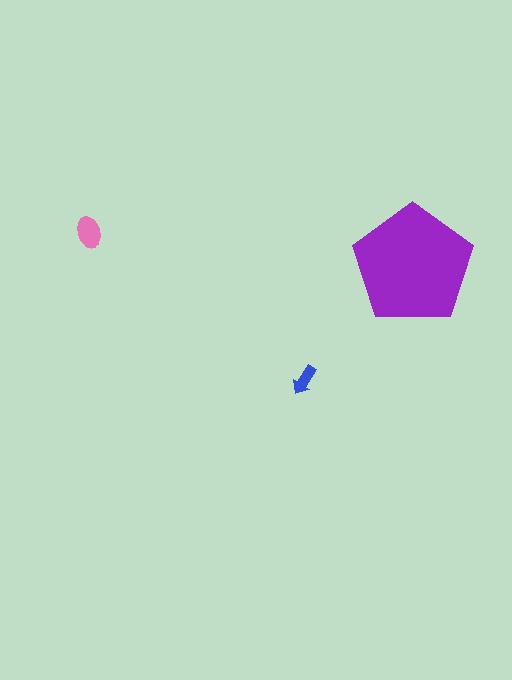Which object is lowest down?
The blue arrow is bottommost.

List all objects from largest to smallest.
The purple pentagon, the pink ellipse, the blue arrow.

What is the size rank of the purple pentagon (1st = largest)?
1st.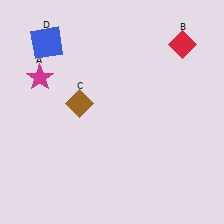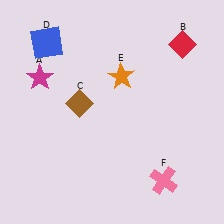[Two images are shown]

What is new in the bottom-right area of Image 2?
A pink cross (F) was added in the bottom-right area of Image 2.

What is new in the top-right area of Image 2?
An orange star (E) was added in the top-right area of Image 2.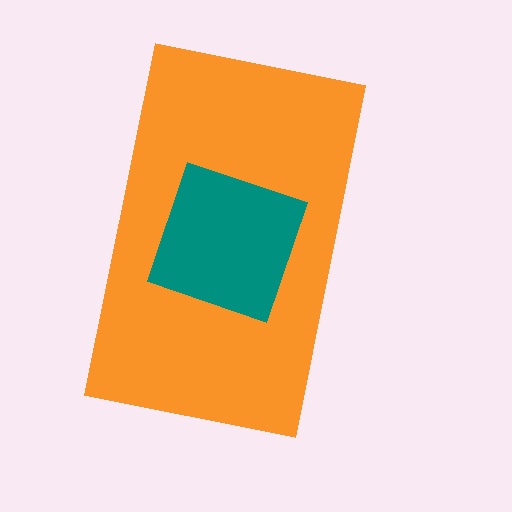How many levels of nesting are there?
2.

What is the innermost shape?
The teal diamond.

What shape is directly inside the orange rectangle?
The teal diamond.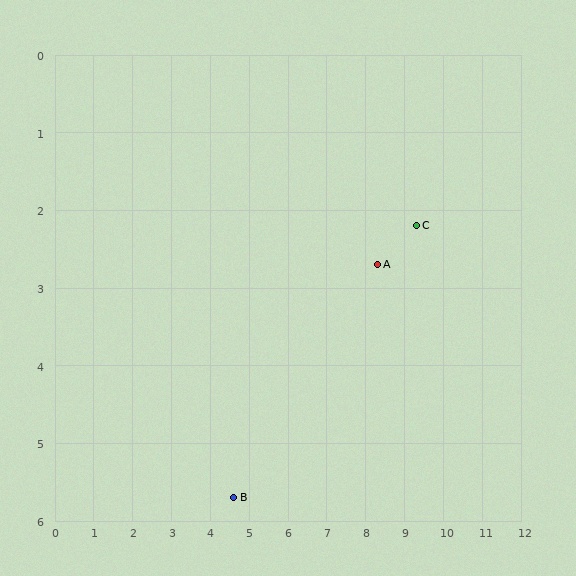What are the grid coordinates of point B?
Point B is at approximately (4.6, 5.7).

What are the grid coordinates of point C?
Point C is at approximately (9.3, 2.2).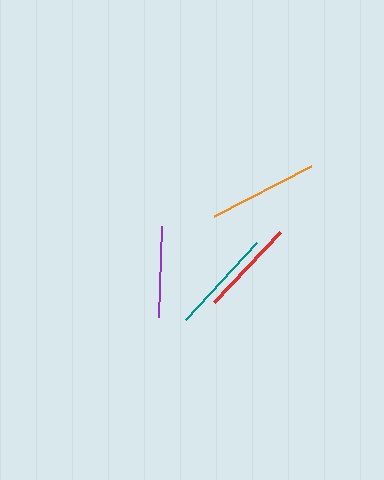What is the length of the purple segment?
The purple segment is approximately 90 pixels long.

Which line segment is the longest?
The orange line is the longest at approximately 109 pixels.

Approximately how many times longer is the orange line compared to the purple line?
The orange line is approximately 1.2 times the length of the purple line.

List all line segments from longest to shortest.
From longest to shortest: orange, teal, red, purple.